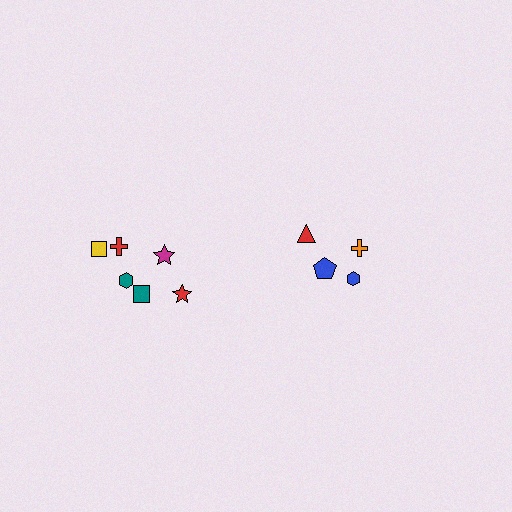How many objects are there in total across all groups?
There are 10 objects.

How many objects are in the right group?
There are 4 objects.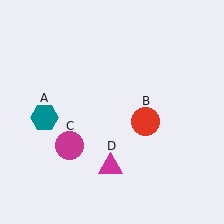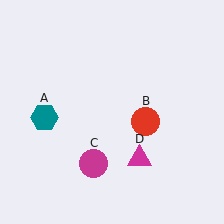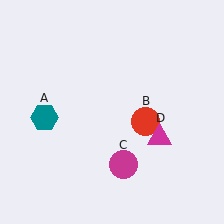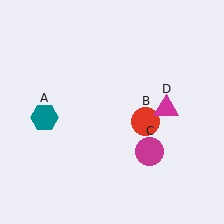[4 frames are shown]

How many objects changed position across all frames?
2 objects changed position: magenta circle (object C), magenta triangle (object D).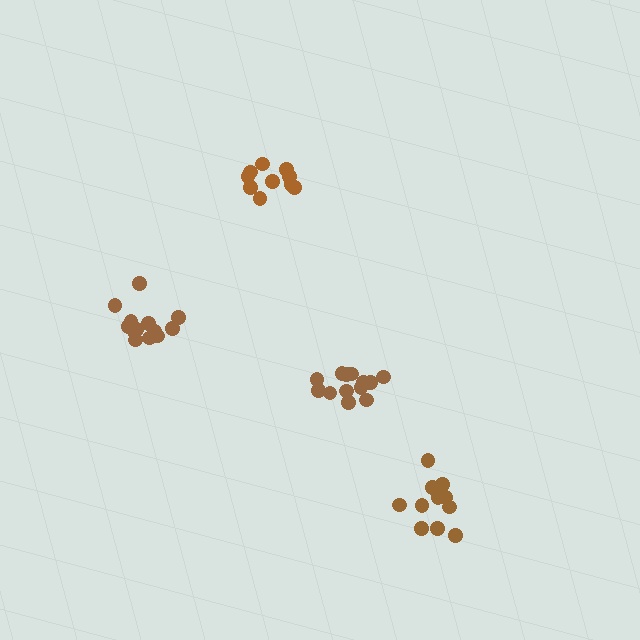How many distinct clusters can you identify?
There are 4 distinct clusters.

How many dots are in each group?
Group 1: 13 dots, Group 2: 10 dots, Group 3: 11 dots, Group 4: 13 dots (47 total).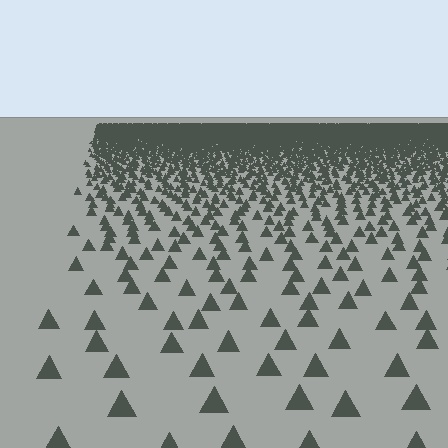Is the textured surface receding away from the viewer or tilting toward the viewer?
The surface is receding away from the viewer. Texture elements get smaller and denser toward the top.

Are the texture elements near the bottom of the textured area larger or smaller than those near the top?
Larger. Near the bottom, elements are closer to the viewer and appear at a bigger on-screen size.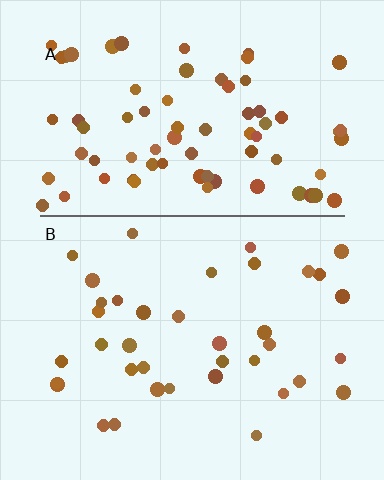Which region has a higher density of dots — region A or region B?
A (the top).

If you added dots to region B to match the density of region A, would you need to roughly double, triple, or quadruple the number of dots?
Approximately double.